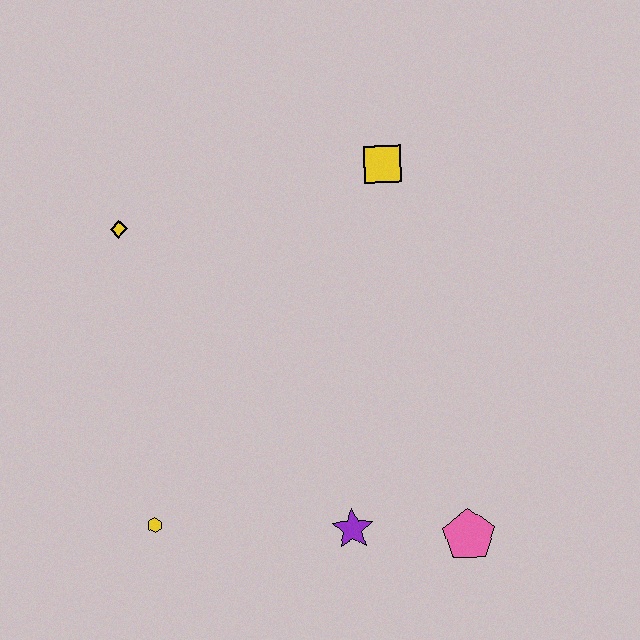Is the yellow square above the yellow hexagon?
Yes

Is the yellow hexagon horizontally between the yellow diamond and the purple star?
Yes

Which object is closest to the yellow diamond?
The yellow square is closest to the yellow diamond.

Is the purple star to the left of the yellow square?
Yes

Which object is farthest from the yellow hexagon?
The yellow square is farthest from the yellow hexagon.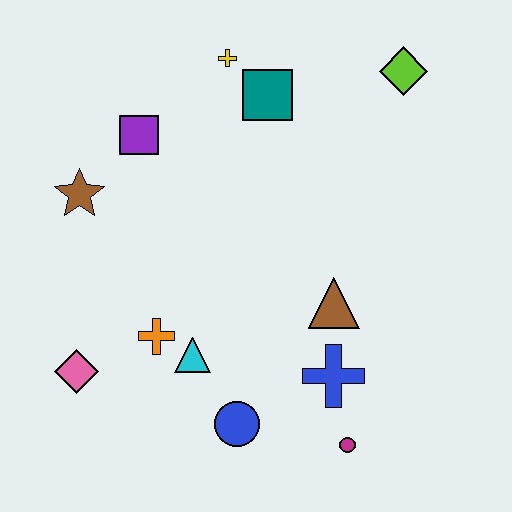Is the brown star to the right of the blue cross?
No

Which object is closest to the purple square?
The brown star is closest to the purple square.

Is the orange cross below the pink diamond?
No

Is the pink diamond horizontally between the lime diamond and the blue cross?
No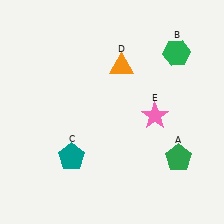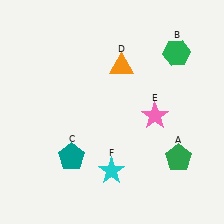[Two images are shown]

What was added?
A cyan star (F) was added in Image 2.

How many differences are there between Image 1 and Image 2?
There is 1 difference between the two images.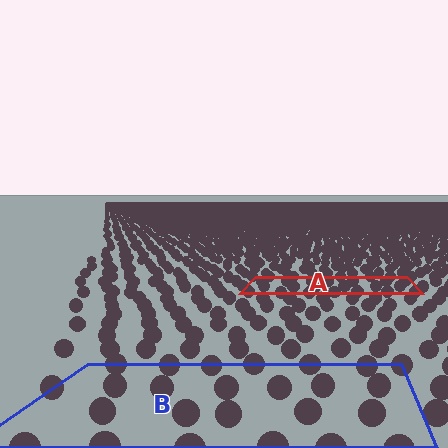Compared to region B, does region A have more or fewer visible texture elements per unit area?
Region A has more texture elements per unit area — they are packed more densely because it is farther away.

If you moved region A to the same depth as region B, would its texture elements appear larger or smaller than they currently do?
They would appear larger. At a closer depth, the same texture elements are projected at a bigger on-screen size.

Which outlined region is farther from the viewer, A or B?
Region A is farther from the viewer — the texture elements inside it appear smaller and more densely packed.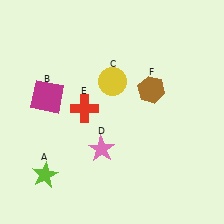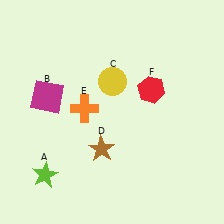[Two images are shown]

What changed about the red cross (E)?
In Image 1, E is red. In Image 2, it changed to orange.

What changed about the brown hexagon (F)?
In Image 1, F is brown. In Image 2, it changed to red.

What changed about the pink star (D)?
In Image 1, D is pink. In Image 2, it changed to brown.